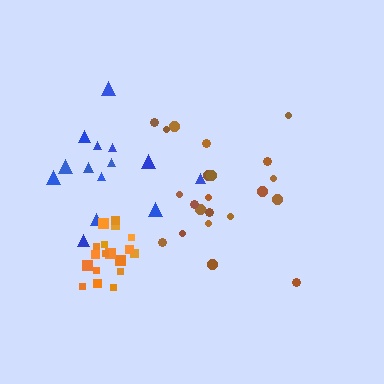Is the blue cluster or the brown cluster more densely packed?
Blue.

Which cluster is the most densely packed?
Orange.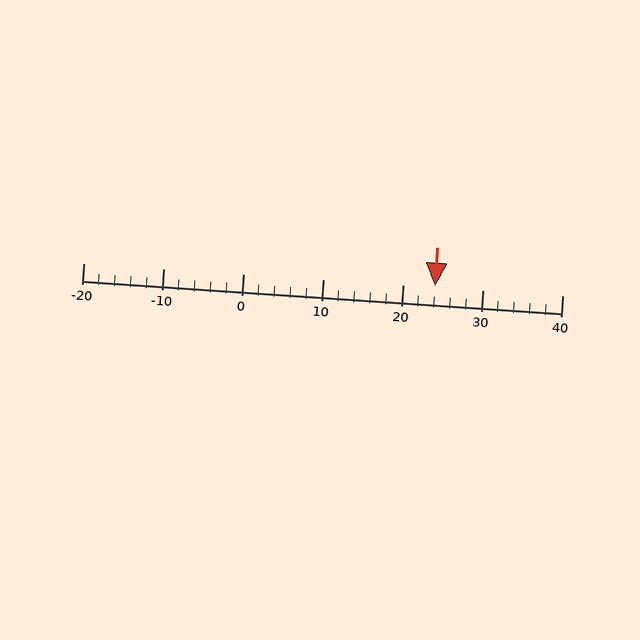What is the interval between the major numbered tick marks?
The major tick marks are spaced 10 units apart.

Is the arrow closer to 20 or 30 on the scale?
The arrow is closer to 20.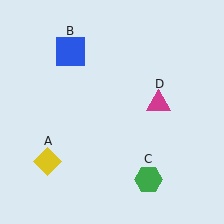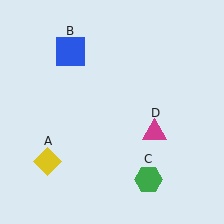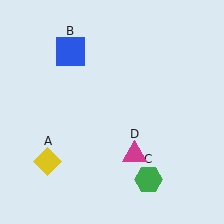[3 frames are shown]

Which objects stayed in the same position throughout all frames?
Yellow diamond (object A) and blue square (object B) and green hexagon (object C) remained stationary.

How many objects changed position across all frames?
1 object changed position: magenta triangle (object D).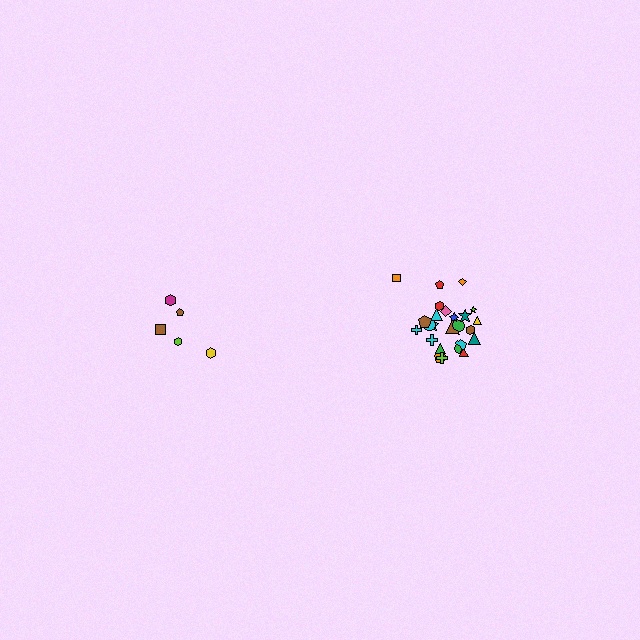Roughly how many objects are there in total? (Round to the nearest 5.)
Roughly 30 objects in total.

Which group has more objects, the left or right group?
The right group.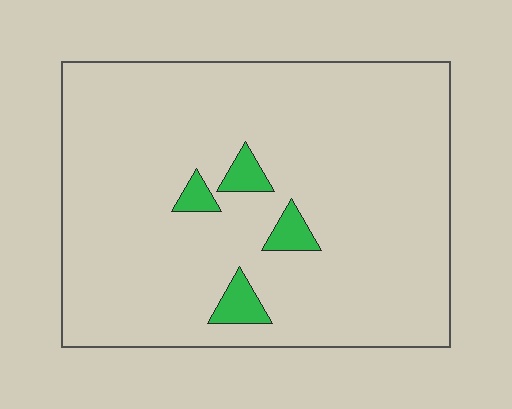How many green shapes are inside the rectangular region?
4.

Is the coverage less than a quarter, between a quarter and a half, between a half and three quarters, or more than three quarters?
Less than a quarter.